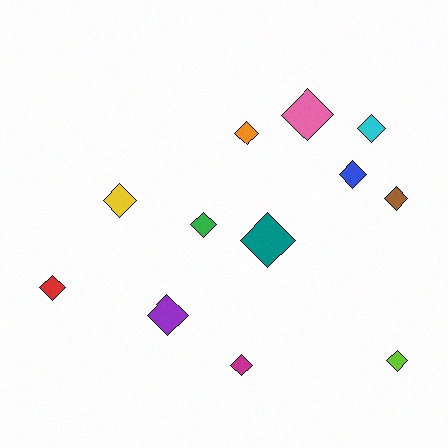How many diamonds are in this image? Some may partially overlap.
There are 12 diamonds.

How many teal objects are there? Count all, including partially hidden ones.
There is 1 teal object.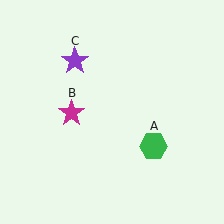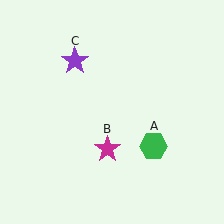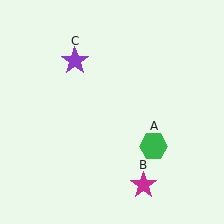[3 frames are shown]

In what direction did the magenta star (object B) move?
The magenta star (object B) moved down and to the right.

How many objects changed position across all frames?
1 object changed position: magenta star (object B).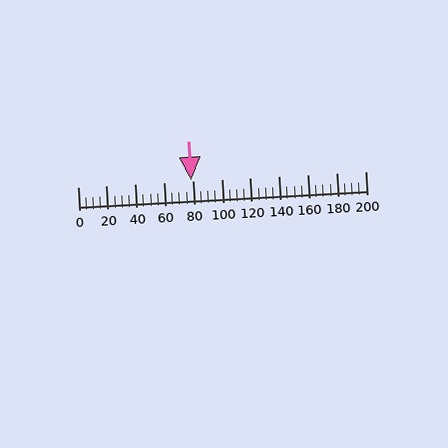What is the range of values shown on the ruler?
The ruler shows values from 0 to 200.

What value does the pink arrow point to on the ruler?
The pink arrow points to approximately 79.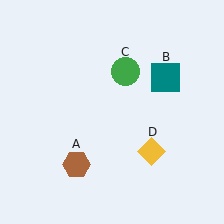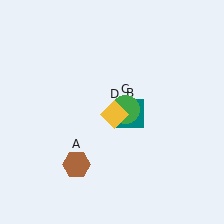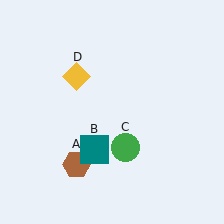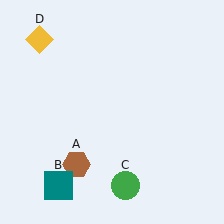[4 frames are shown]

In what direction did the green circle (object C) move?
The green circle (object C) moved down.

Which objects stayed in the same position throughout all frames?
Brown hexagon (object A) remained stationary.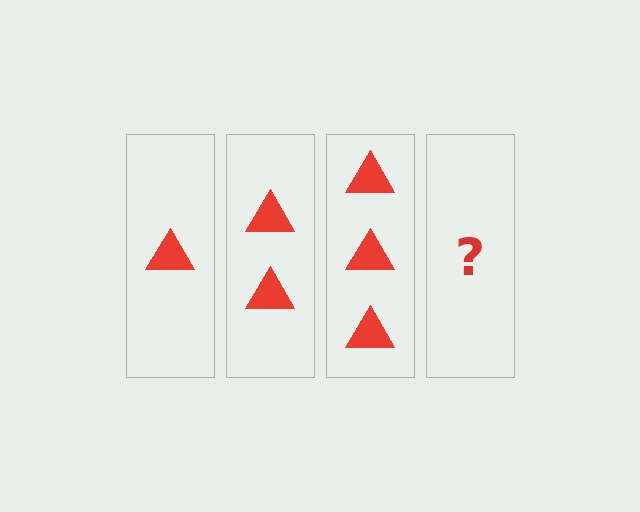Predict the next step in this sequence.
The next step is 4 triangles.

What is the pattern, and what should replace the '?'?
The pattern is that each step adds one more triangle. The '?' should be 4 triangles.